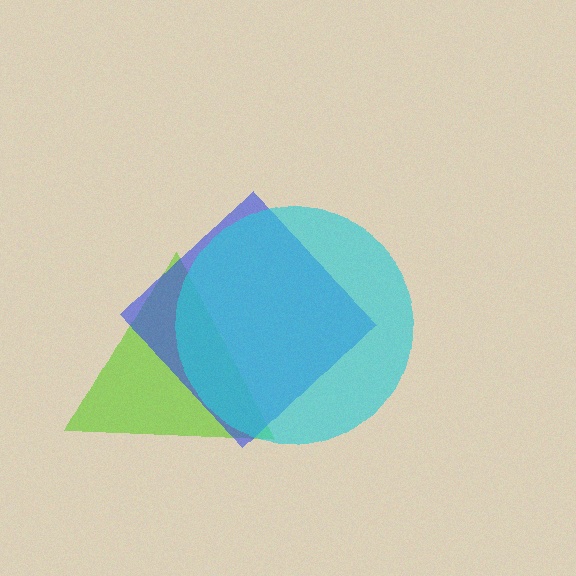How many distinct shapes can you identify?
There are 3 distinct shapes: a lime triangle, a blue diamond, a cyan circle.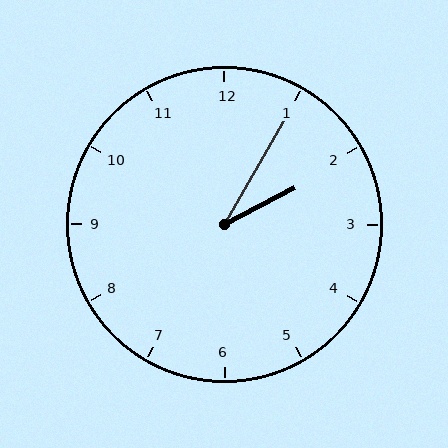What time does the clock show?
2:05.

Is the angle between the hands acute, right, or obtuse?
It is acute.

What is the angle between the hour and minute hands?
Approximately 32 degrees.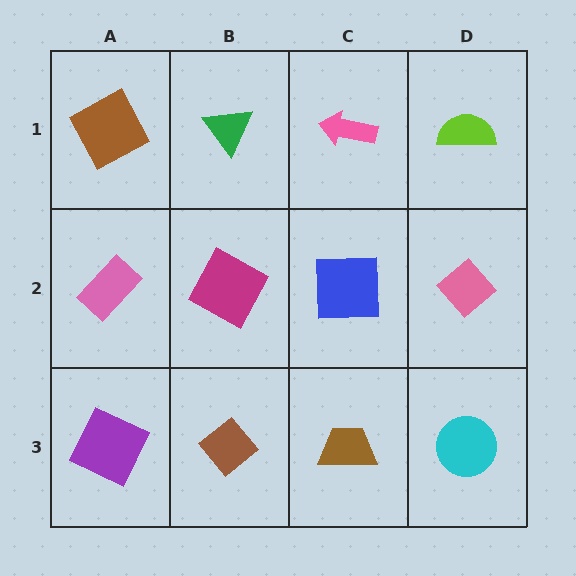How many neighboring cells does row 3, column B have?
3.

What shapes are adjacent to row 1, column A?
A pink rectangle (row 2, column A), a green triangle (row 1, column B).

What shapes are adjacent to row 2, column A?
A brown square (row 1, column A), a purple square (row 3, column A), a magenta square (row 2, column B).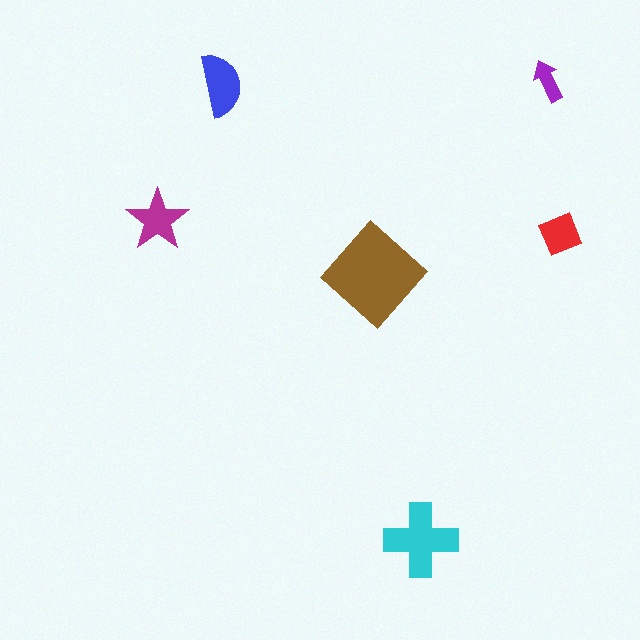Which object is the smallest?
The purple arrow.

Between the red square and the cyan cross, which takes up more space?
The cyan cross.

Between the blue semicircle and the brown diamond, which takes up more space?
The brown diamond.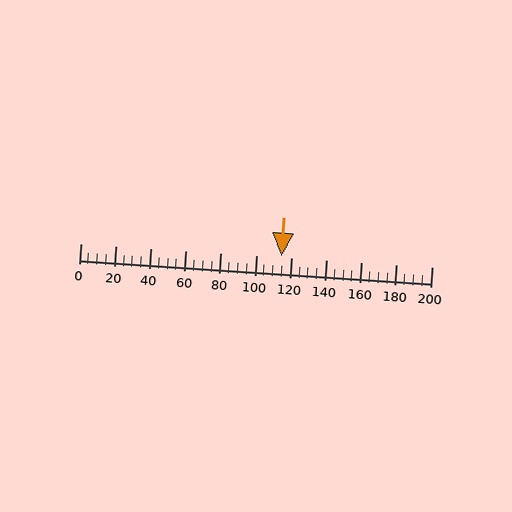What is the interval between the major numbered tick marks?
The major tick marks are spaced 20 units apart.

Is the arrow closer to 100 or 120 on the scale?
The arrow is closer to 120.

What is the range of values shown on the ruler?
The ruler shows values from 0 to 200.